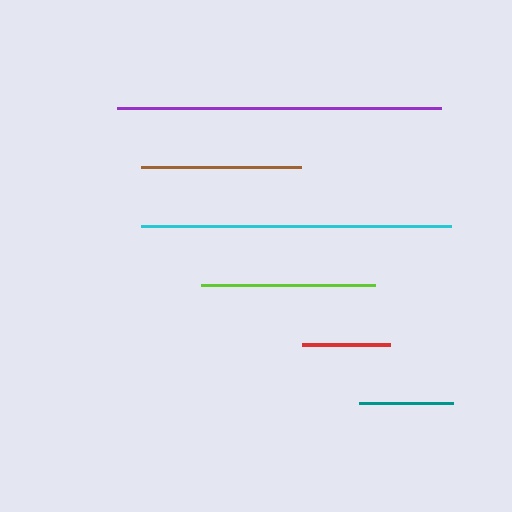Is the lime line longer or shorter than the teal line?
The lime line is longer than the teal line.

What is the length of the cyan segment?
The cyan segment is approximately 311 pixels long.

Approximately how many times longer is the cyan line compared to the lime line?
The cyan line is approximately 1.8 times the length of the lime line.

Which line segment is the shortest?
The red line is the shortest at approximately 88 pixels.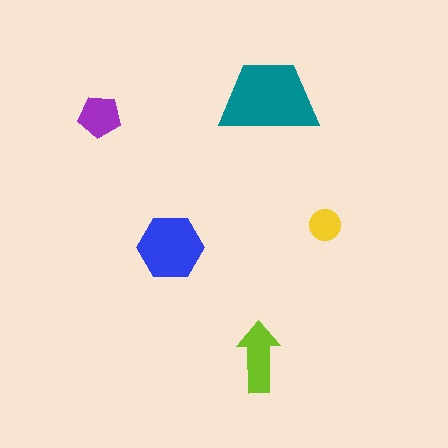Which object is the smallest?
The yellow circle.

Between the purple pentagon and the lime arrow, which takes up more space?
The lime arrow.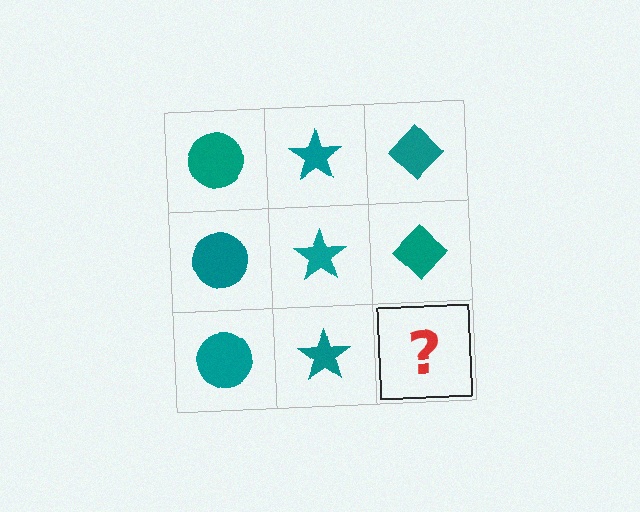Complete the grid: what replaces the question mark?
The question mark should be replaced with a teal diamond.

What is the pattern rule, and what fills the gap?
The rule is that each column has a consistent shape. The gap should be filled with a teal diamond.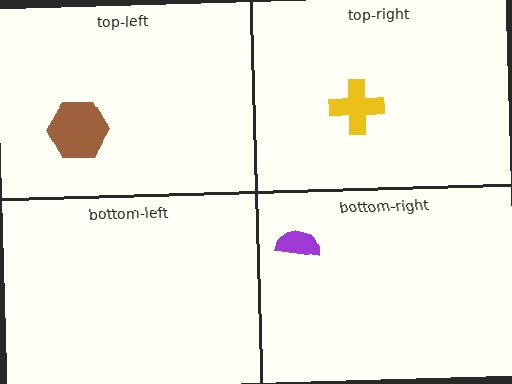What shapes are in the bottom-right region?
The purple semicircle.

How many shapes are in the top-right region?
1.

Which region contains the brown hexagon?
The top-left region.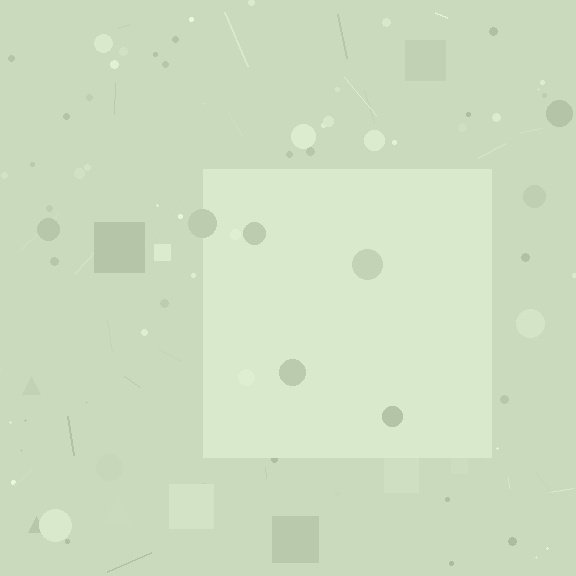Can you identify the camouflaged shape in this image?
The camouflaged shape is a square.